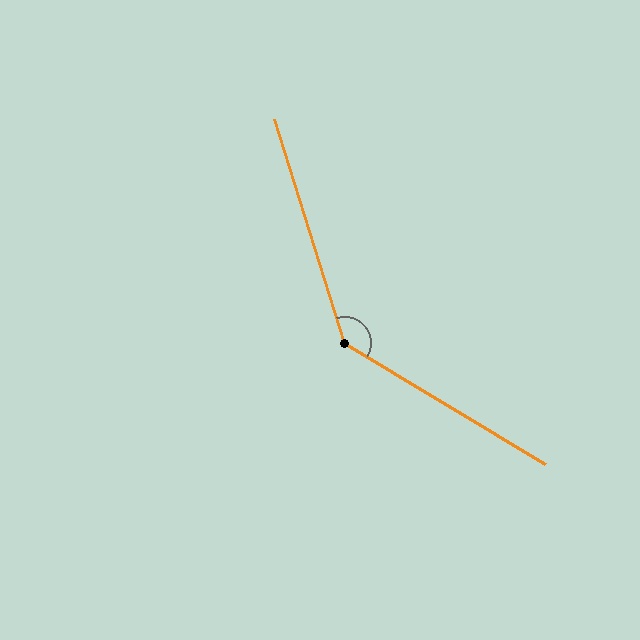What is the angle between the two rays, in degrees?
Approximately 139 degrees.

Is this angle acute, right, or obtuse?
It is obtuse.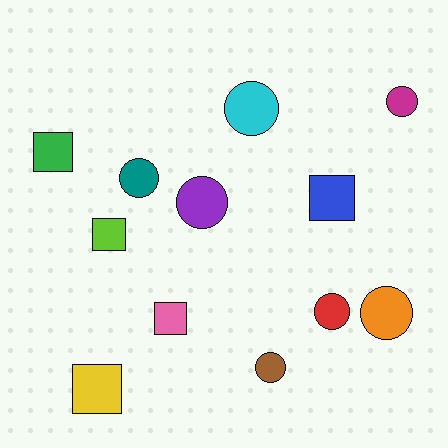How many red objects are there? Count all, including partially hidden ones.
There is 1 red object.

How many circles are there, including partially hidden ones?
There are 7 circles.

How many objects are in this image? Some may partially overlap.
There are 12 objects.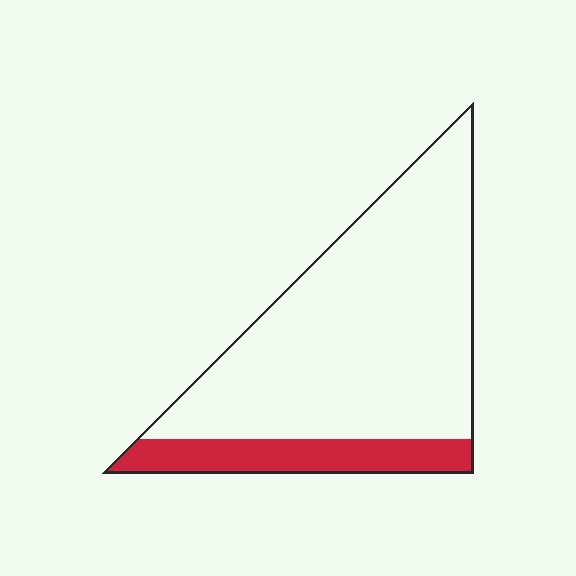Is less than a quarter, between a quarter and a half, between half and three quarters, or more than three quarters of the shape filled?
Less than a quarter.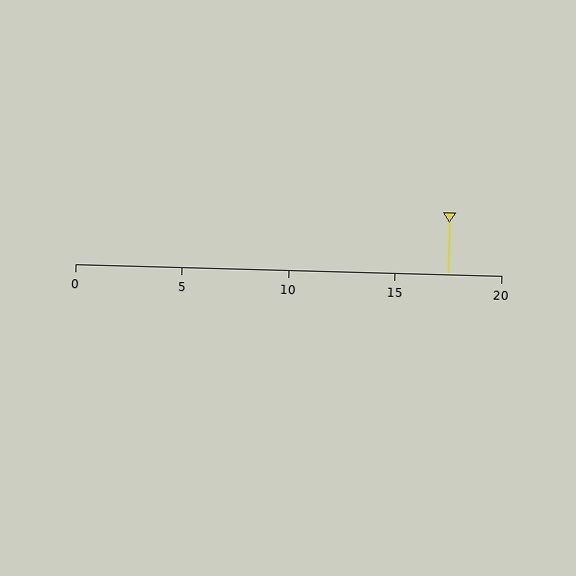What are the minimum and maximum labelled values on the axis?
The axis runs from 0 to 20.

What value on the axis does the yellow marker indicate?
The marker indicates approximately 17.5.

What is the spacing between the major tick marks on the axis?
The major ticks are spaced 5 apart.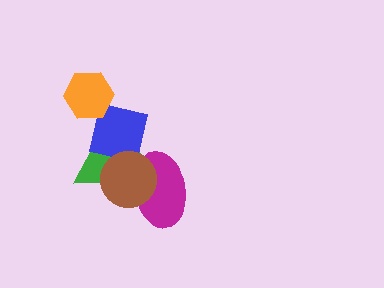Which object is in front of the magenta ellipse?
The brown circle is in front of the magenta ellipse.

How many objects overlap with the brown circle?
3 objects overlap with the brown circle.